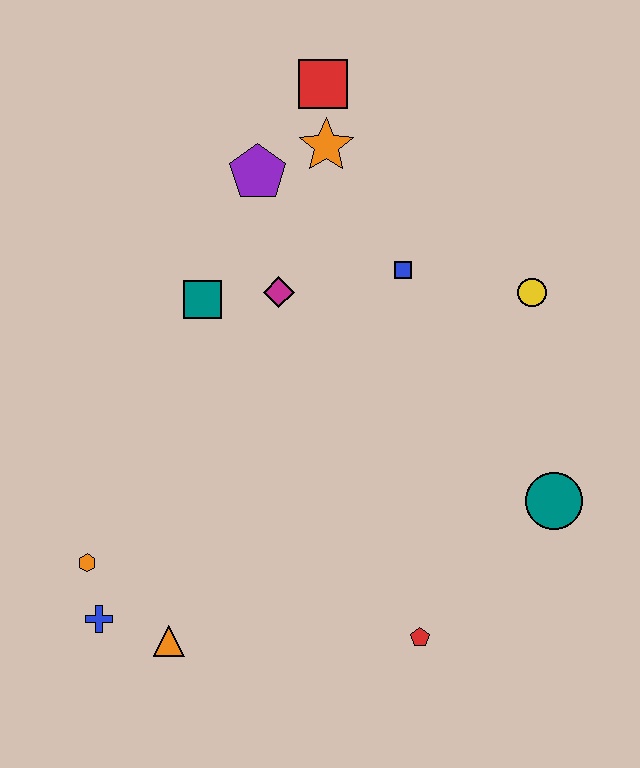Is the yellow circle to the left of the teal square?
No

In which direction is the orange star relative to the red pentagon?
The orange star is above the red pentagon.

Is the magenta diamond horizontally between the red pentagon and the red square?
No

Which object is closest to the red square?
The orange star is closest to the red square.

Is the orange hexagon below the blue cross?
No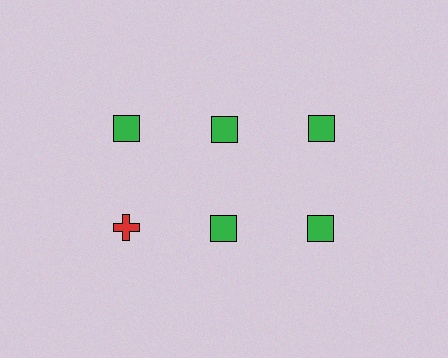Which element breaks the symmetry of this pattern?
The red cross in the second row, leftmost column breaks the symmetry. All other shapes are green squares.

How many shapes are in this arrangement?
There are 6 shapes arranged in a grid pattern.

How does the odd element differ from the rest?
It differs in both color (red instead of green) and shape (cross instead of square).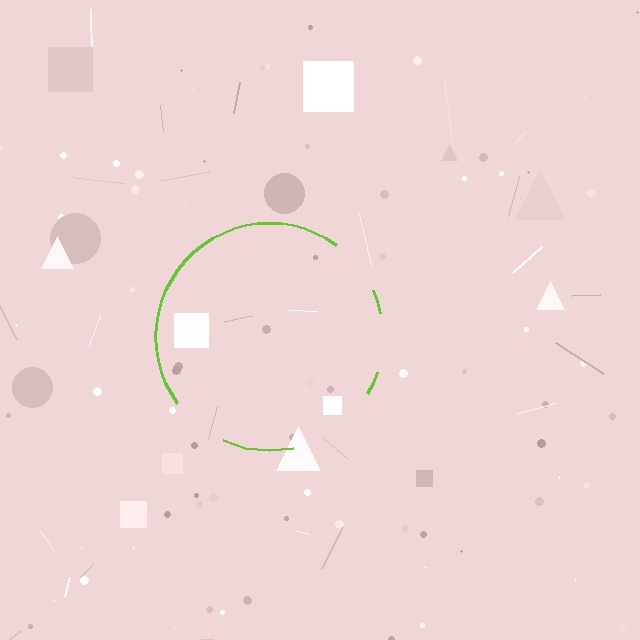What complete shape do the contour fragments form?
The contour fragments form a circle.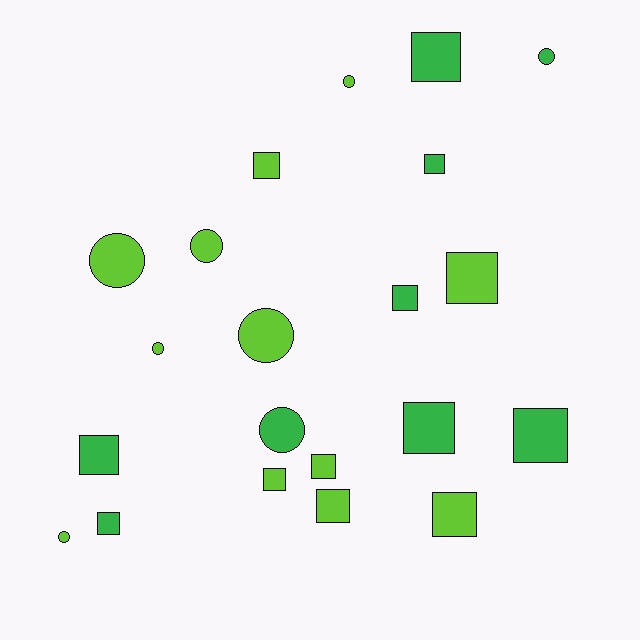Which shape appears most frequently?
Square, with 13 objects.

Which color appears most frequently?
Lime, with 12 objects.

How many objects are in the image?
There are 21 objects.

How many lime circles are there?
There are 6 lime circles.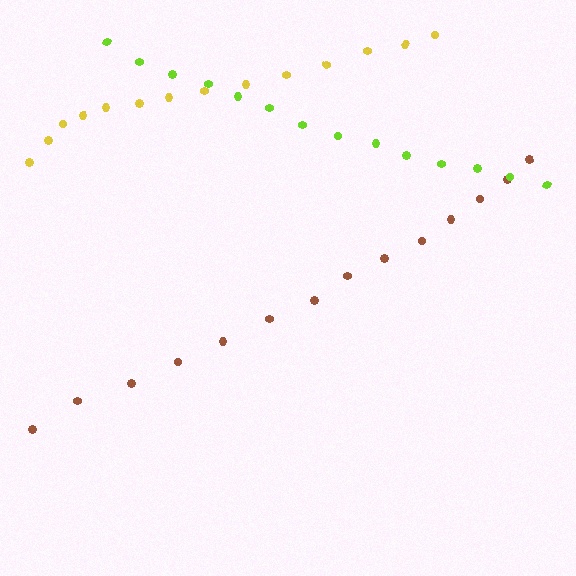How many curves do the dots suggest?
There are 3 distinct paths.